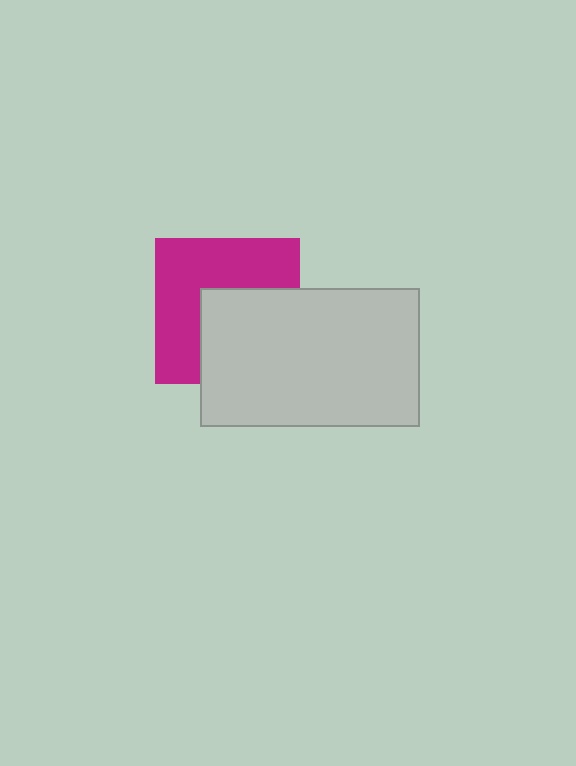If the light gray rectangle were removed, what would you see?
You would see the complete magenta square.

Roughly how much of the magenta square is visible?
About half of it is visible (roughly 54%).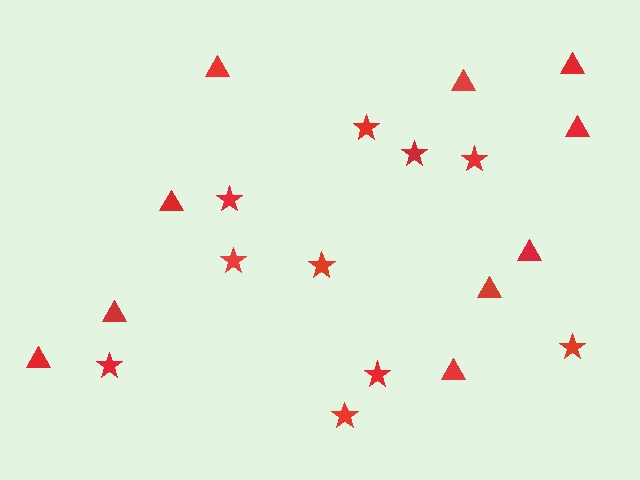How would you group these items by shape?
There are 2 groups: one group of triangles (10) and one group of stars (10).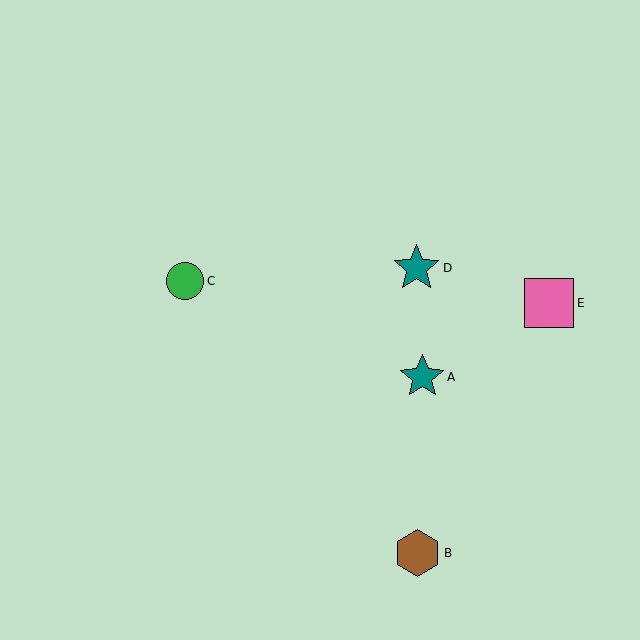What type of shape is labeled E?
Shape E is a pink square.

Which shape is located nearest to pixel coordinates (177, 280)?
The green circle (labeled C) at (185, 281) is nearest to that location.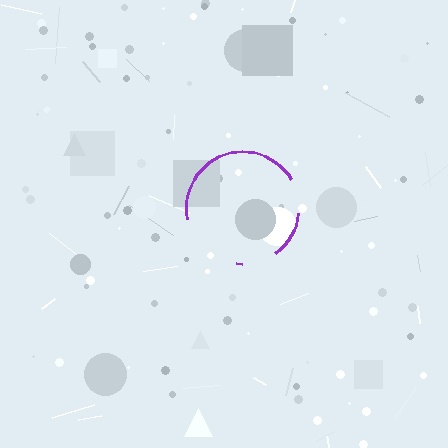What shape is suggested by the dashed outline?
The dashed outline suggests a circle.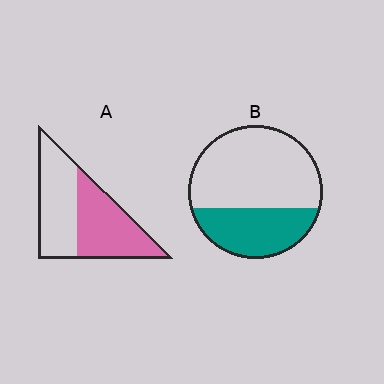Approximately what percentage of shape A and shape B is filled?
A is approximately 50% and B is approximately 35%.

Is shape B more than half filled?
No.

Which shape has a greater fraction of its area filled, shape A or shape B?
Shape A.